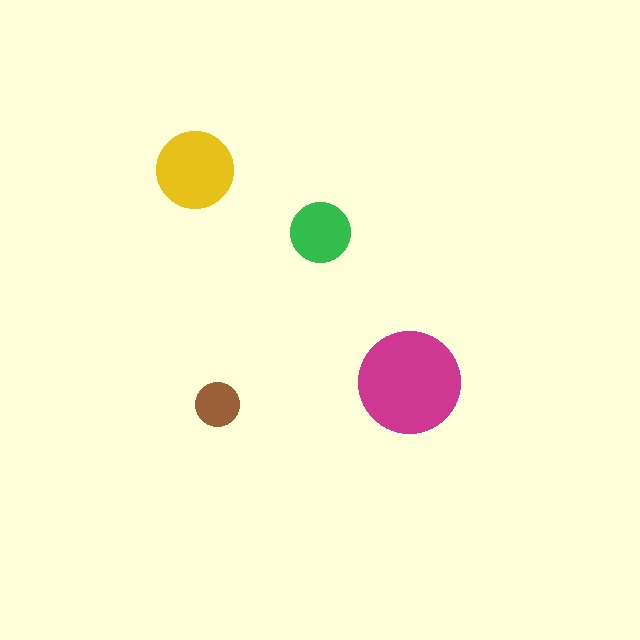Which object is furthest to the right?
The magenta circle is rightmost.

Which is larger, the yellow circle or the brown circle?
The yellow one.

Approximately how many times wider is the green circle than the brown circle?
About 1.5 times wider.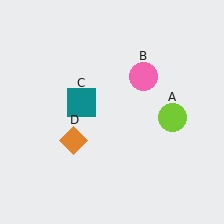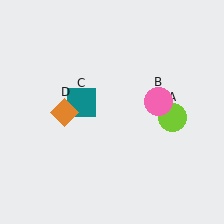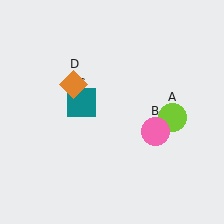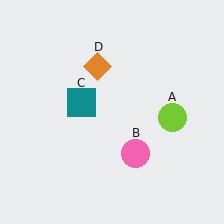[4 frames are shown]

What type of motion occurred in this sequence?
The pink circle (object B), orange diamond (object D) rotated clockwise around the center of the scene.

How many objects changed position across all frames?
2 objects changed position: pink circle (object B), orange diamond (object D).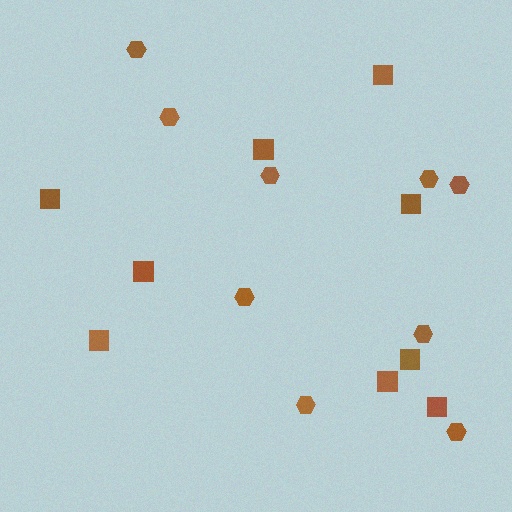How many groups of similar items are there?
There are 2 groups: one group of hexagons (9) and one group of squares (9).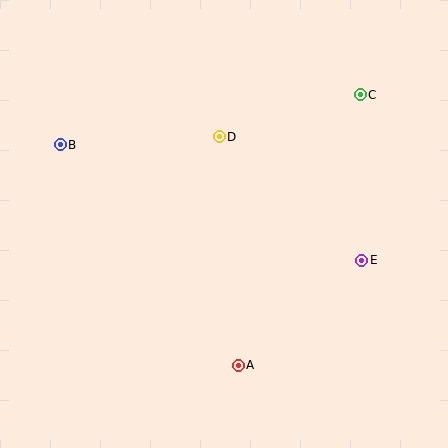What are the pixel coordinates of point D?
Point D is at (219, 137).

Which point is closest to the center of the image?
Point D at (219, 137) is closest to the center.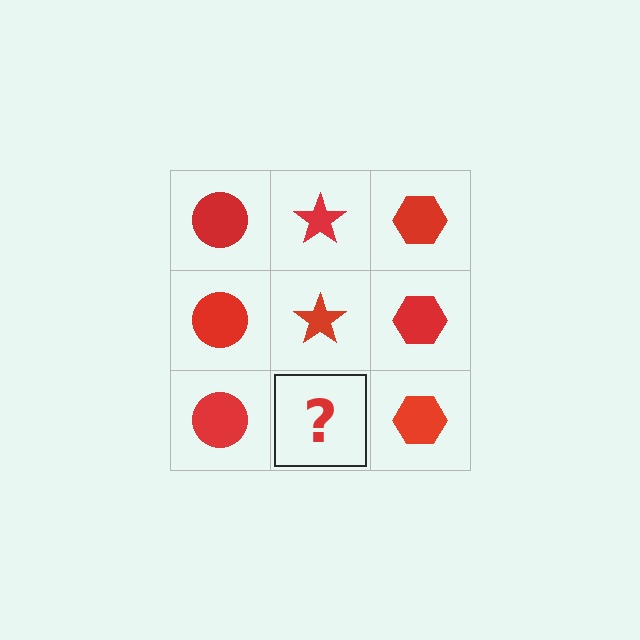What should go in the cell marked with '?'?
The missing cell should contain a red star.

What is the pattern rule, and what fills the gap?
The rule is that each column has a consistent shape. The gap should be filled with a red star.